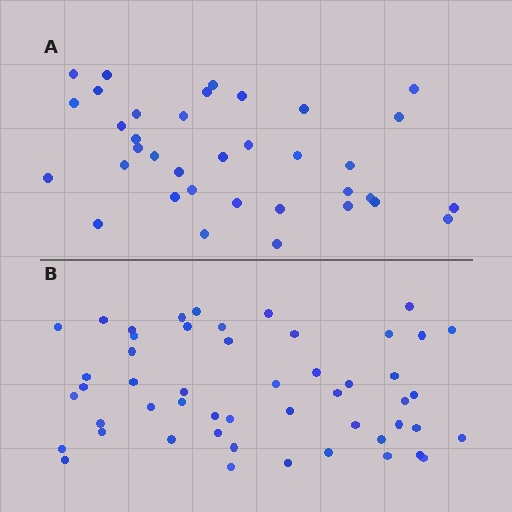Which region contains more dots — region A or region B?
Region B (the bottom region) has more dots.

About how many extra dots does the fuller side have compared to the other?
Region B has approximately 15 more dots than region A.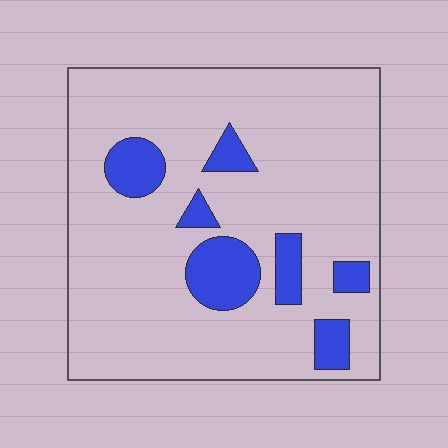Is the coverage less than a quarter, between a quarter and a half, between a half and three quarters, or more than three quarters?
Less than a quarter.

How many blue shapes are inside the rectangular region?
7.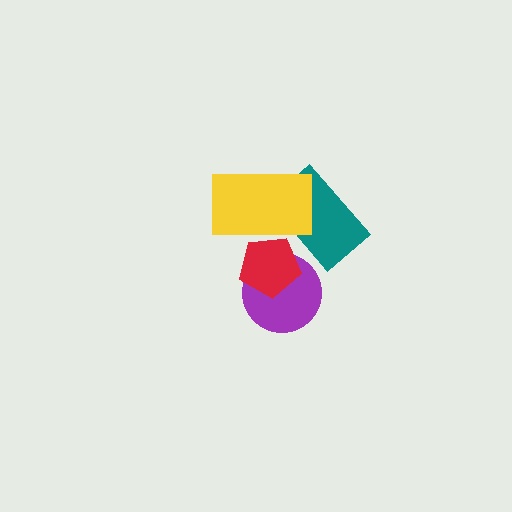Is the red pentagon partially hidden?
Yes, it is partially covered by another shape.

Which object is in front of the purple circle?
The red pentagon is in front of the purple circle.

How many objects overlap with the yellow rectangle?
2 objects overlap with the yellow rectangle.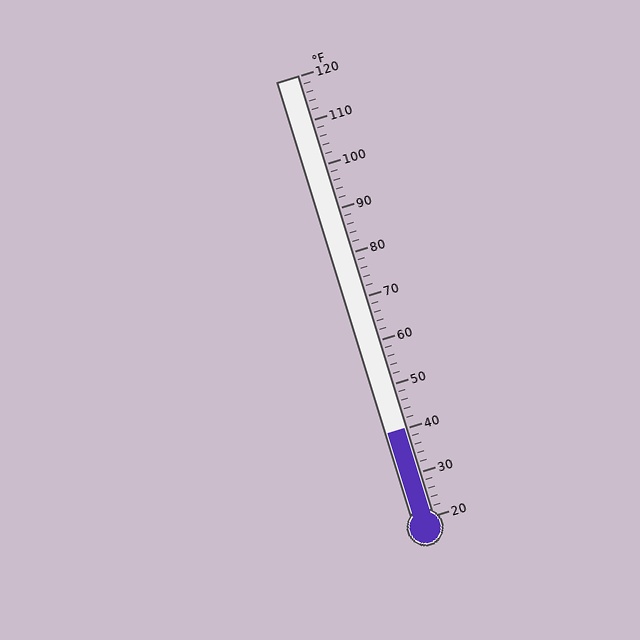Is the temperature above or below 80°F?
The temperature is below 80°F.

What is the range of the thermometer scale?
The thermometer scale ranges from 20°F to 120°F.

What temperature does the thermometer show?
The thermometer shows approximately 40°F.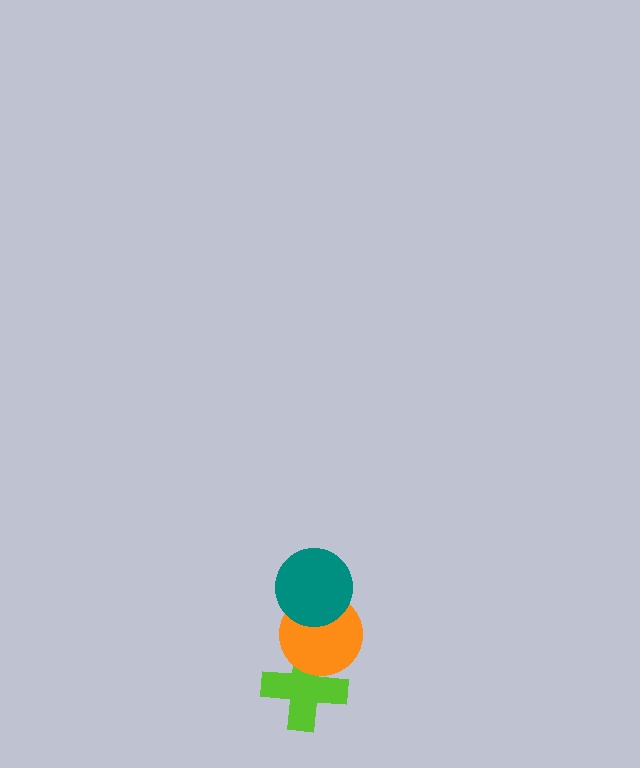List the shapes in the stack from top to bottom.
From top to bottom: the teal circle, the orange circle, the lime cross.